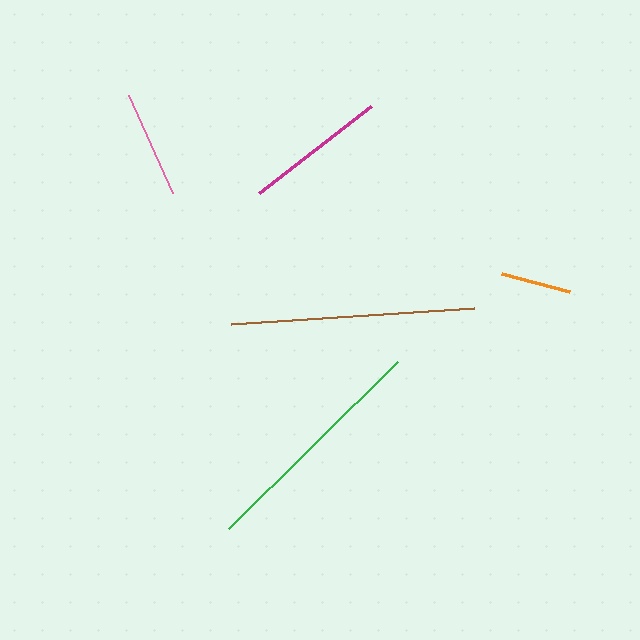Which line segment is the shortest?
The orange line is the shortest at approximately 71 pixels.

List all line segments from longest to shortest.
From longest to shortest: brown, green, magenta, pink, orange.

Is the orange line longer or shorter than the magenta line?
The magenta line is longer than the orange line.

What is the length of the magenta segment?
The magenta segment is approximately 142 pixels long.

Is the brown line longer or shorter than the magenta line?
The brown line is longer than the magenta line.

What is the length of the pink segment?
The pink segment is approximately 108 pixels long.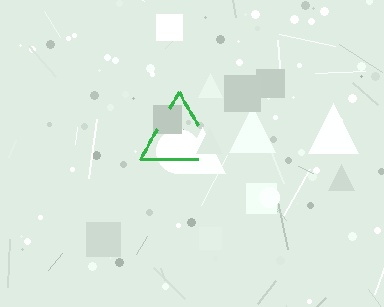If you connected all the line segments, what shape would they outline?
They would outline a triangle.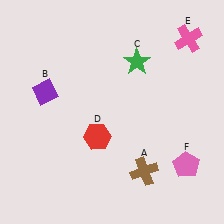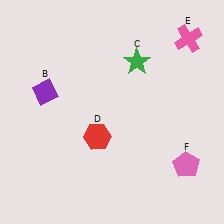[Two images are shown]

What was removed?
The brown cross (A) was removed in Image 2.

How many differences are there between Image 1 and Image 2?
There is 1 difference between the two images.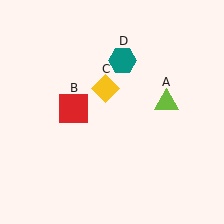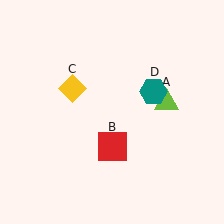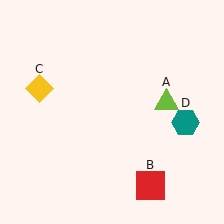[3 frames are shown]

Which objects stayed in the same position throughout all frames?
Lime triangle (object A) remained stationary.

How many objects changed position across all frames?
3 objects changed position: red square (object B), yellow diamond (object C), teal hexagon (object D).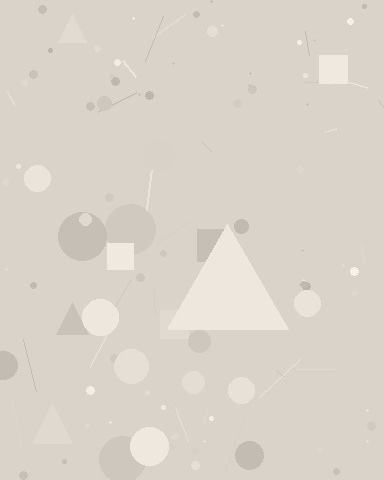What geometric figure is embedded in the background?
A triangle is embedded in the background.